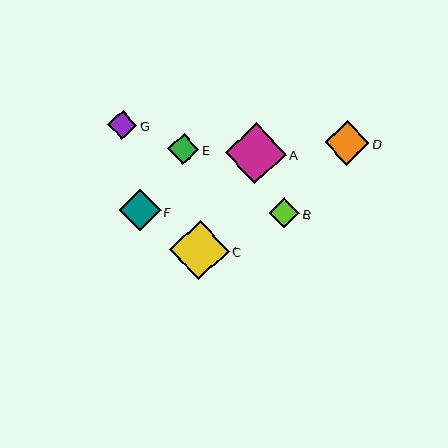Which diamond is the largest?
Diamond A is the largest with a size of approximately 61 pixels.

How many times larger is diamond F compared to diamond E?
Diamond F is approximately 1.4 times the size of diamond E.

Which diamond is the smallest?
Diamond G is the smallest with a size of approximately 29 pixels.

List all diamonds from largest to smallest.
From largest to smallest: A, C, D, F, E, B, G.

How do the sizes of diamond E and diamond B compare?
Diamond E and diamond B are approximately the same size.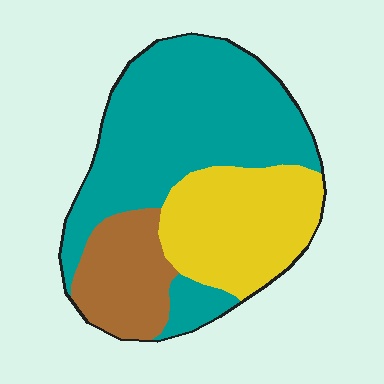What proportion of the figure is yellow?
Yellow takes up between a sixth and a third of the figure.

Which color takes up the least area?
Brown, at roughly 20%.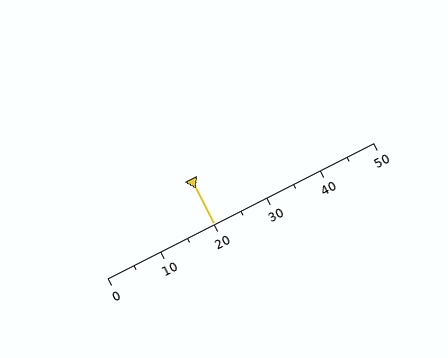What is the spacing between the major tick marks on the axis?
The major ticks are spaced 10 apart.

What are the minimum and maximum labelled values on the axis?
The axis runs from 0 to 50.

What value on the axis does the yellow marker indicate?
The marker indicates approximately 20.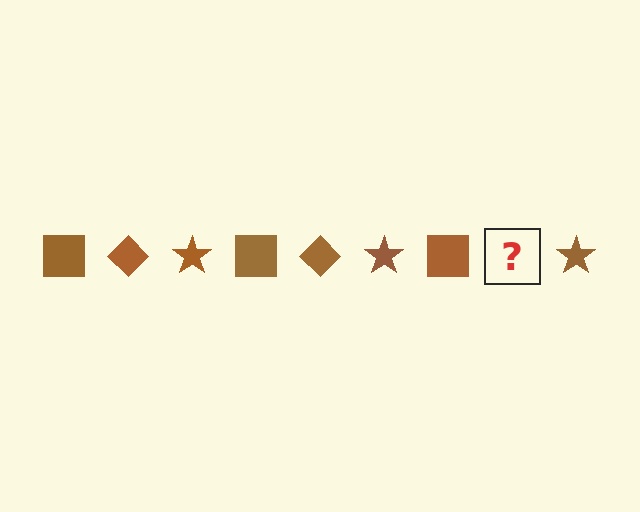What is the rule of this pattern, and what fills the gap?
The rule is that the pattern cycles through square, diamond, star shapes in brown. The gap should be filled with a brown diamond.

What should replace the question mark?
The question mark should be replaced with a brown diamond.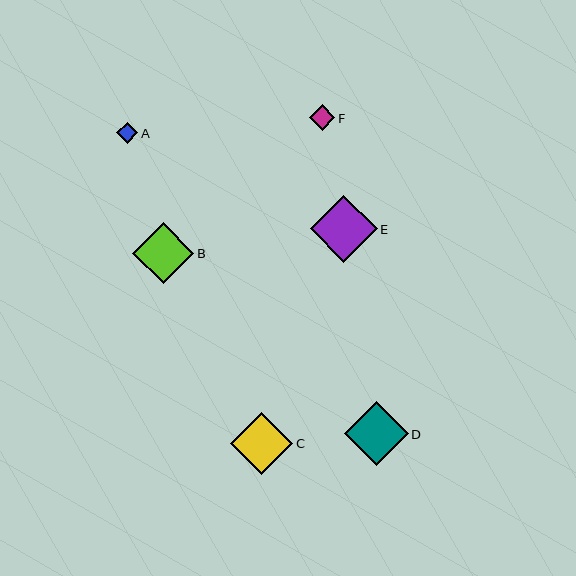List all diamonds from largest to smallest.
From largest to smallest: E, D, C, B, F, A.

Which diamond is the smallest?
Diamond A is the smallest with a size of approximately 21 pixels.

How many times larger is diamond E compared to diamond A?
Diamond E is approximately 3.1 times the size of diamond A.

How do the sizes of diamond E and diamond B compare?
Diamond E and diamond B are approximately the same size.